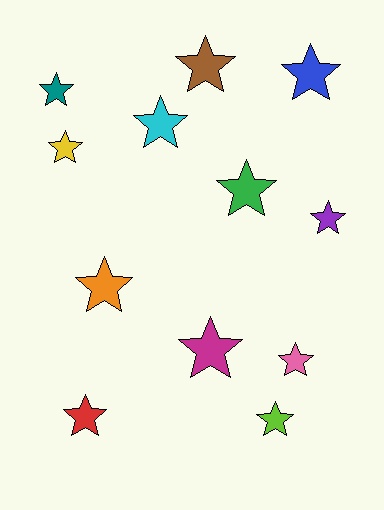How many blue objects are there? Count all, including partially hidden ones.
There is 1 blue object.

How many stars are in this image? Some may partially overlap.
There are 12 stars.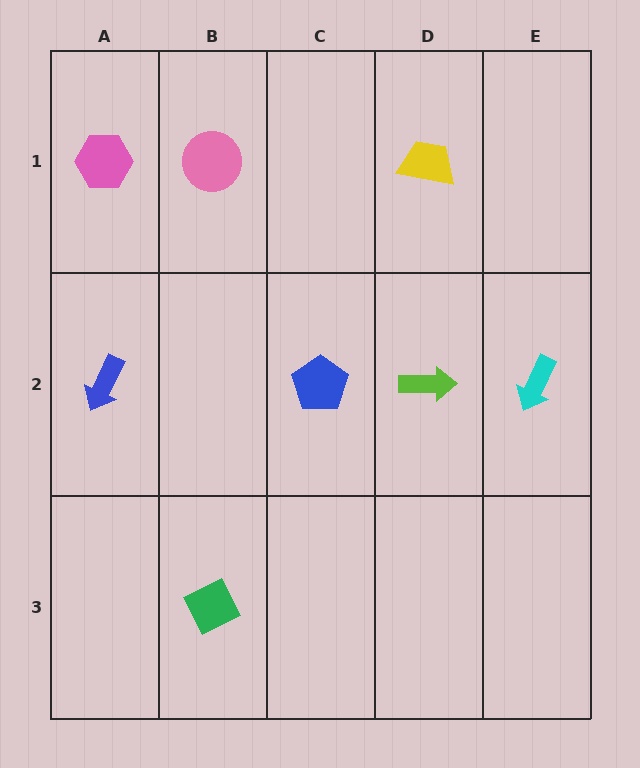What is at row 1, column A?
A pink hexagon.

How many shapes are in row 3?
1 shape.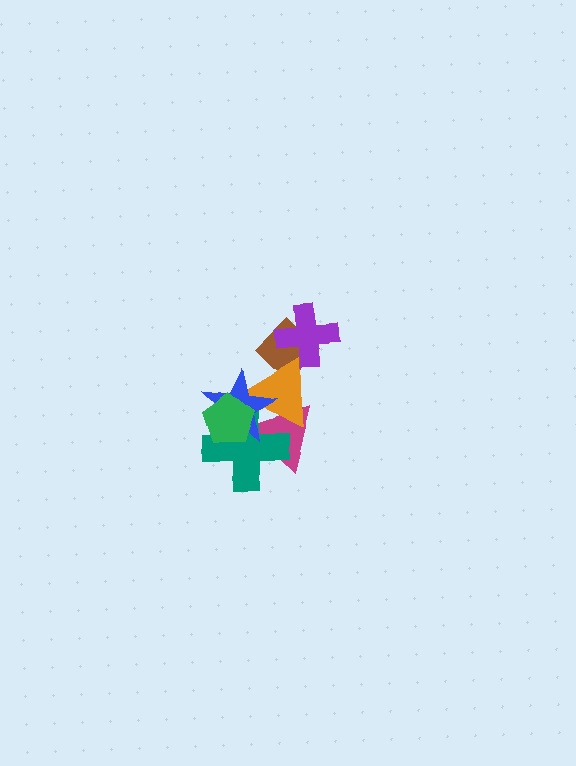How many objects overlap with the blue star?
4 objects overlap with the blue star.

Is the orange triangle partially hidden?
Yes, it is partially covered by another shape.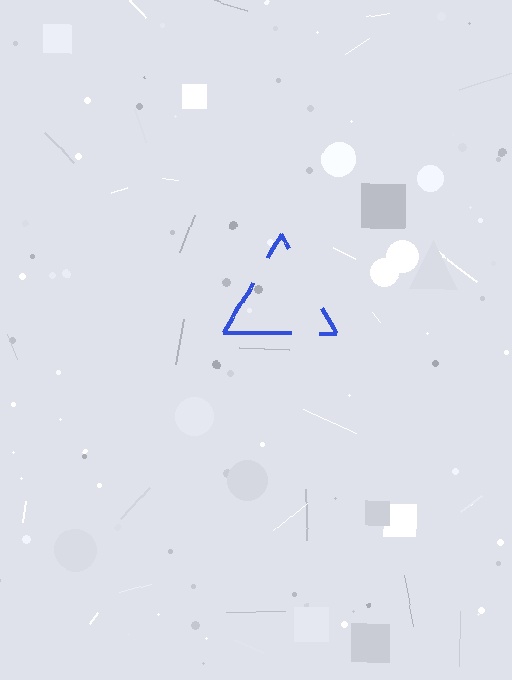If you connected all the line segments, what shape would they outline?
They would outline a triangle.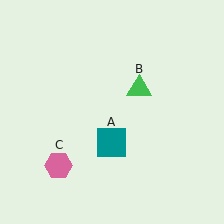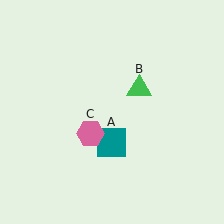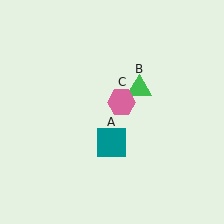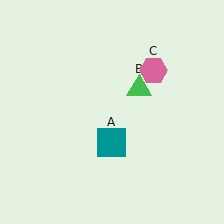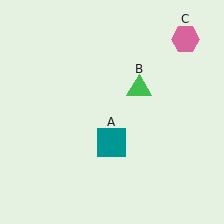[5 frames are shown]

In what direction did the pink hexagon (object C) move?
The pink hexagon (object C) moved up and to the right.